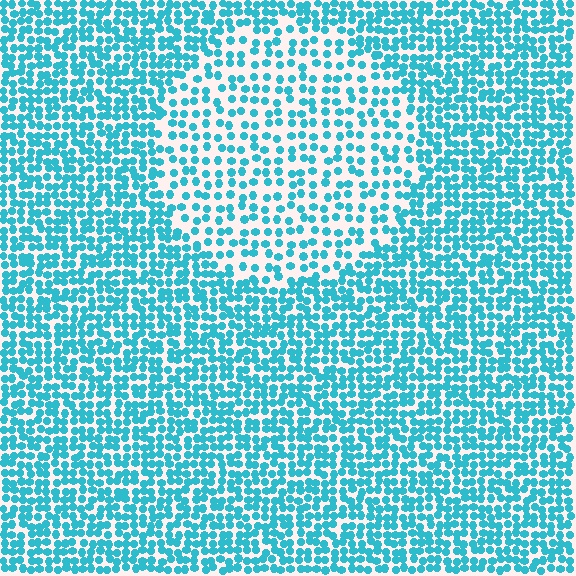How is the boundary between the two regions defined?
The boundary is defined by a change in element density (approximately 1.9x ratio). All elements are the same color, size, and shape.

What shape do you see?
I see a circle.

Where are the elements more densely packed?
The elements are more densely packed outside the circle boundary.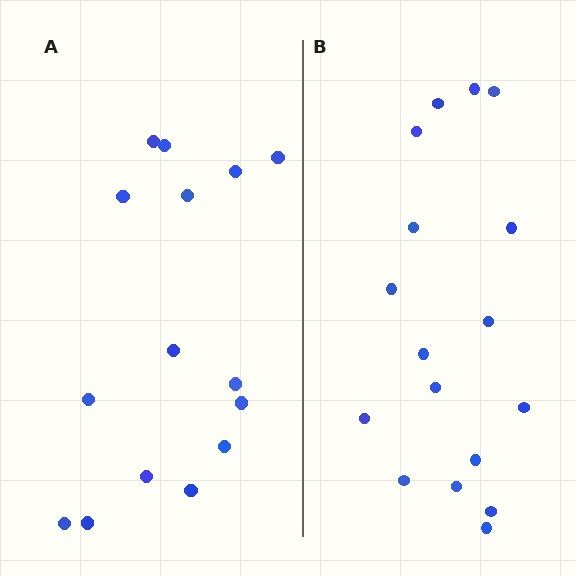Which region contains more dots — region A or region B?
Region B (the right region) has more dots.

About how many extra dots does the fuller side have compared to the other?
Region B has just a few more — roughly 2 or 3 more dots than region A.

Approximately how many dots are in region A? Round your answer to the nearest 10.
About 20 dots. (The exact count is 15, which rounds to 20.)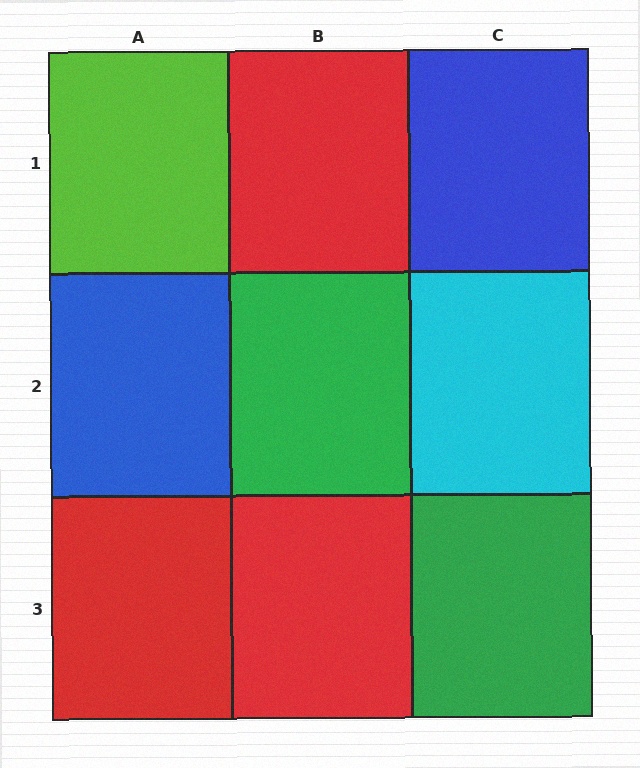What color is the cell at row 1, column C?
Blue.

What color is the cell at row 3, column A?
Red.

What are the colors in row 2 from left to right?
Blue, green, cyan.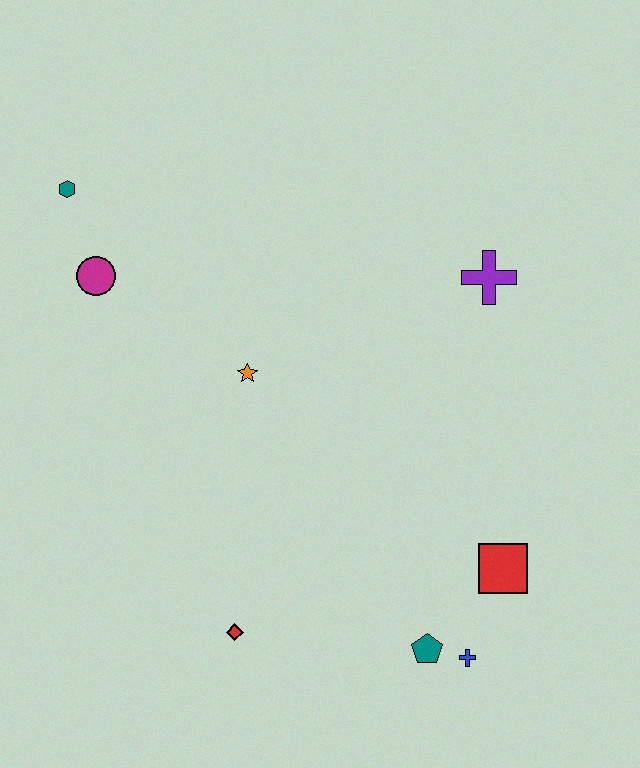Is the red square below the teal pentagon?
No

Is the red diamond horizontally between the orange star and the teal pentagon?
No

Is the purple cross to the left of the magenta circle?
No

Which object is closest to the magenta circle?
The teal hexagon is closest to the magenta circle.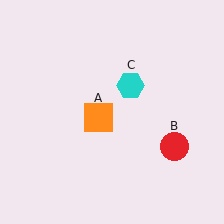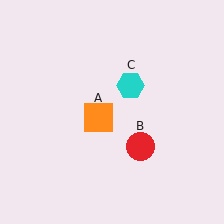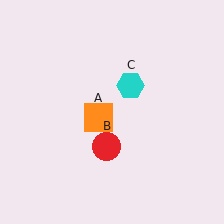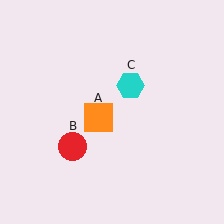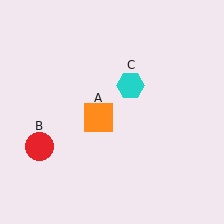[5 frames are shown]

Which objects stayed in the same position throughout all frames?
Orange square (object A) and cyan hexagon (object C) remained stationary.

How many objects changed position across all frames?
1 object changed position: red circle (object B).